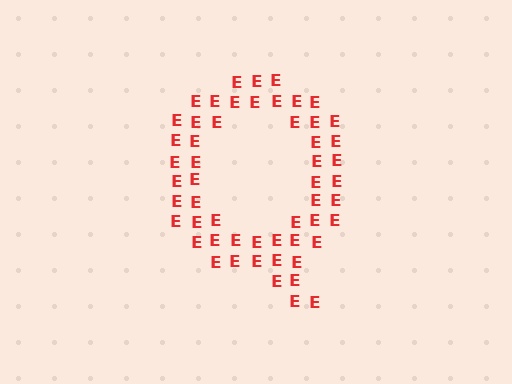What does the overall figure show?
The overall figure shows the letter Q.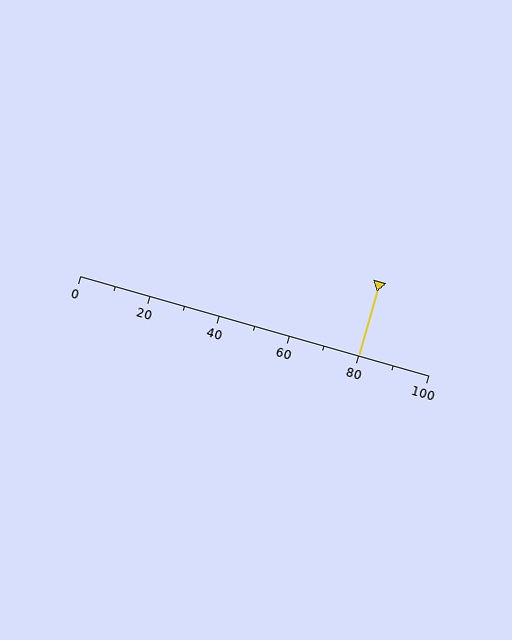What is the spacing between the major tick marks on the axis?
The major ticks are spaced 20 apart.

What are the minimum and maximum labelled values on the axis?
The axis runs from 0 to 100.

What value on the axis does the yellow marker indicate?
The marker indicates approximately 80.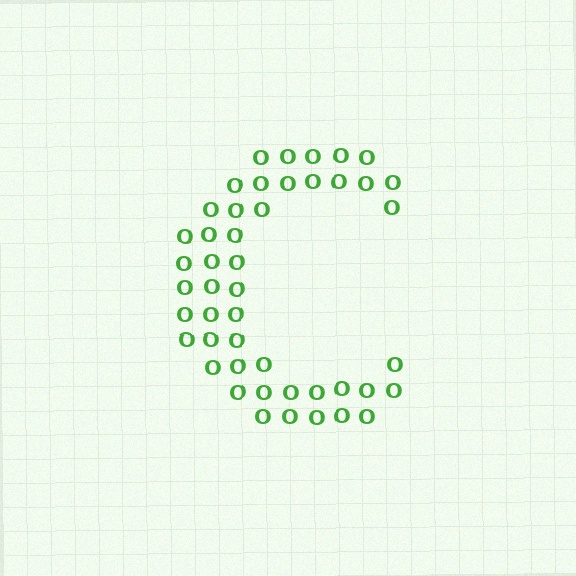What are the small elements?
The small elements are letter O's.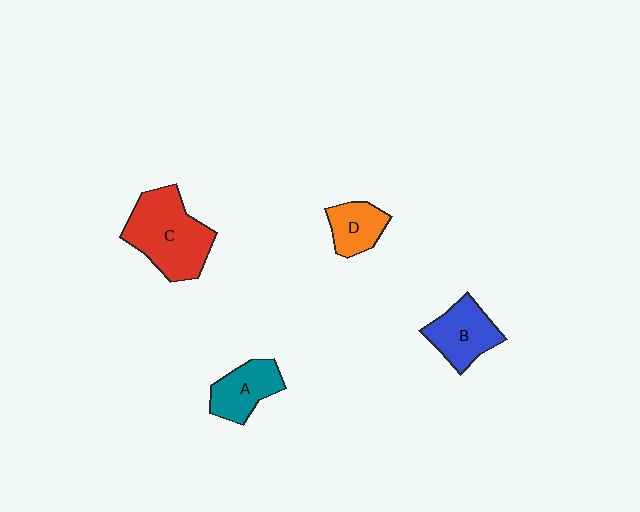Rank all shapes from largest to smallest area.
From largest to smallest: C (red), B (blue), A (teal), D (orange).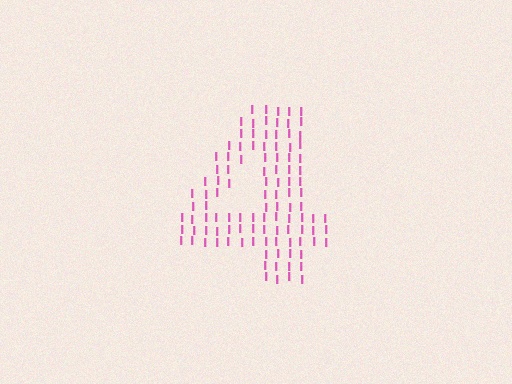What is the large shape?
The large shape is the digit 4.